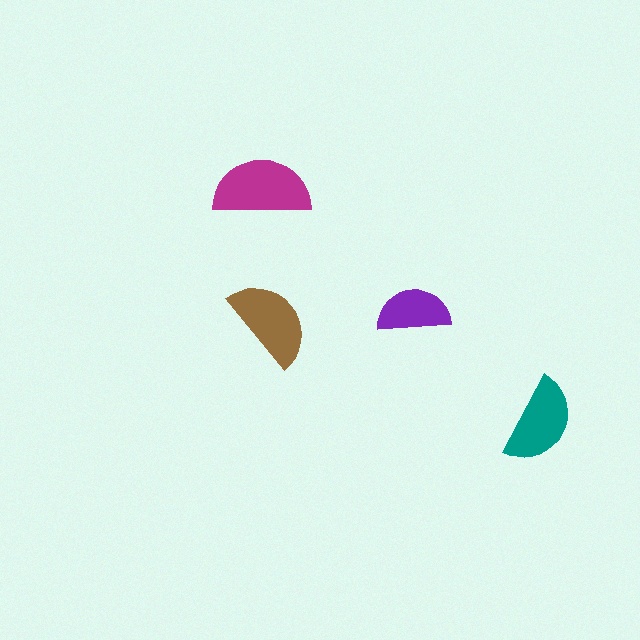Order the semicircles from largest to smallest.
the magenta one, the brown one, the teal one, the purple one.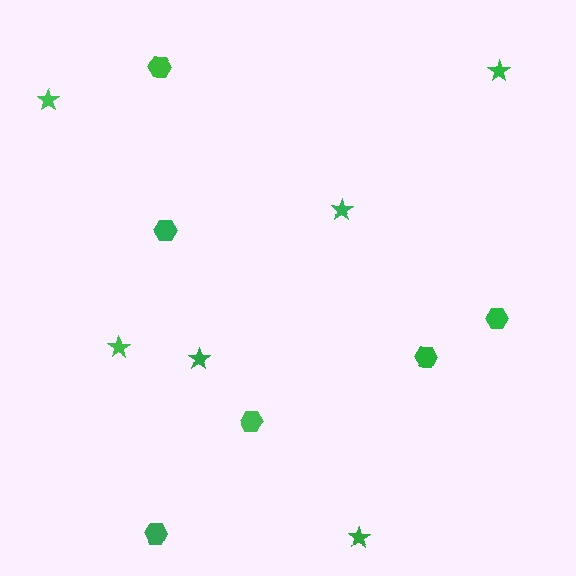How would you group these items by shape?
There are 2 groups: one group of stars (6) and one group of hexagons (6).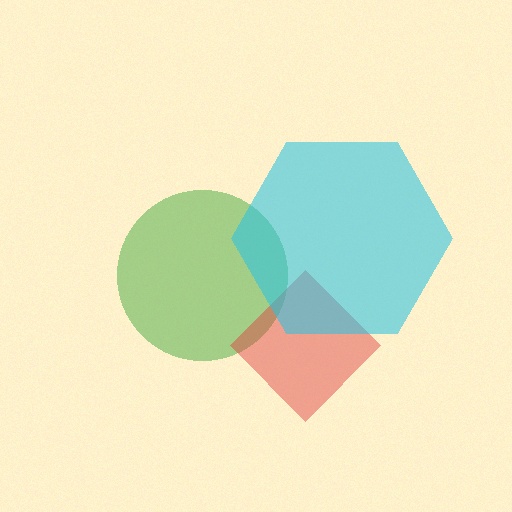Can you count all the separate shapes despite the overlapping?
Yes, there are 3 separate shapes.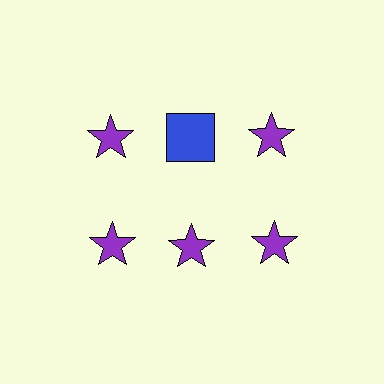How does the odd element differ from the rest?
It differs in both color (blue instead of purple) and shape (square instead of star).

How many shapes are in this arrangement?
There are 6 shapes arranged in a grid pattern.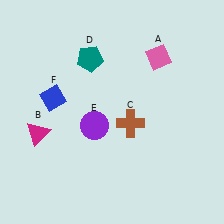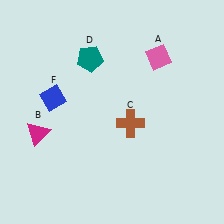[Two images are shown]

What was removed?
The purple circle (E) was removed in Image 2.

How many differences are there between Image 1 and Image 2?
There is 1 difference between the two images.